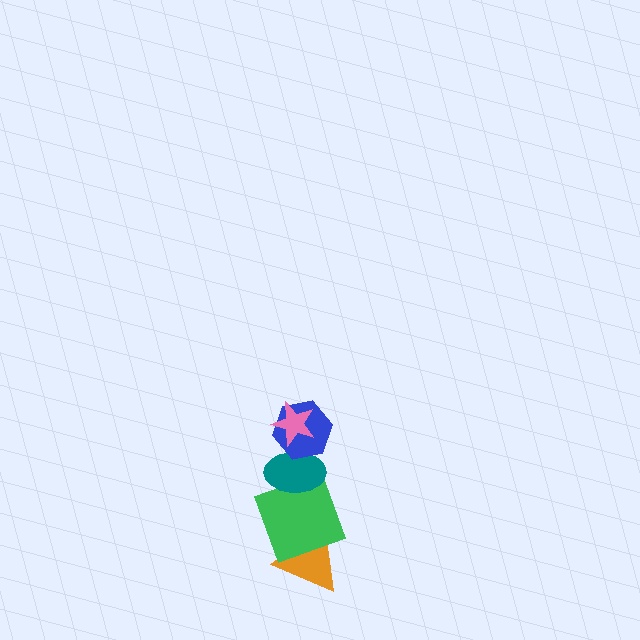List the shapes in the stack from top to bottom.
From top to bottom: the pink star, the blue hexagon, the teal ellipse, the green square, the orange triangle.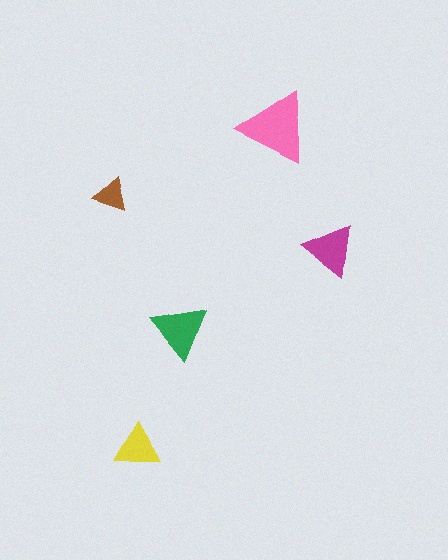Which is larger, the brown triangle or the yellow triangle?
The yellow one.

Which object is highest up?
The pink triangle is topmost.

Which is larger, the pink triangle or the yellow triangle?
The pink one.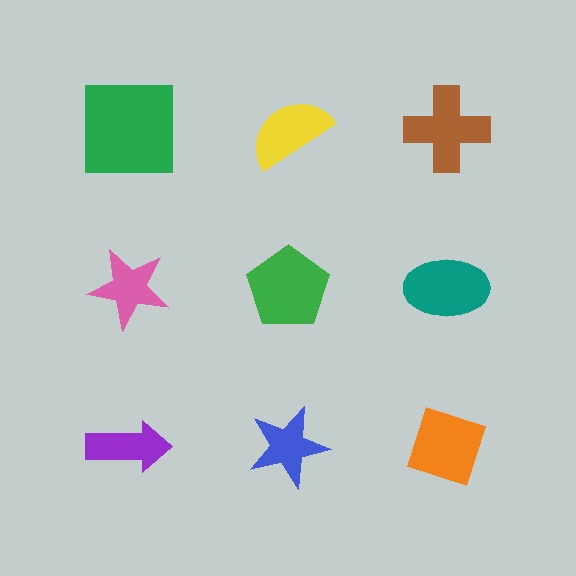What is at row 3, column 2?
A blue star.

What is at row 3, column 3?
An orange diamond.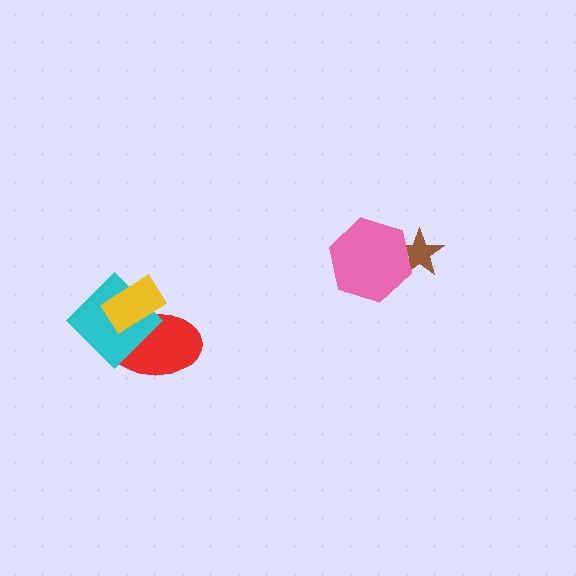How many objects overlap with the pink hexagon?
1 object overlaps with the pink hexagon.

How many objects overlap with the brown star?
1 object overlaps with the brown star.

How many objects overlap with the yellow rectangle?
2 objects overlap with the yellow rectangle.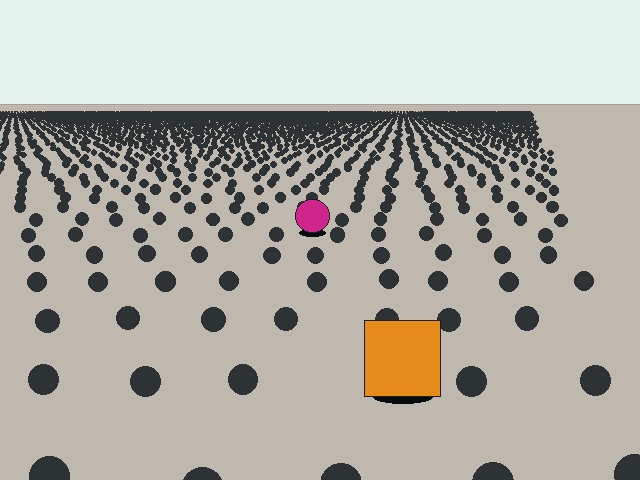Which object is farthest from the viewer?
The magenta circle is farthest from the viewer. It appears smaller and the ground texture around it is denser.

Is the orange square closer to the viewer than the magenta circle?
Yes. The orange square is closer — you can tell from the texture gradient: the ground texture is coarser near it.